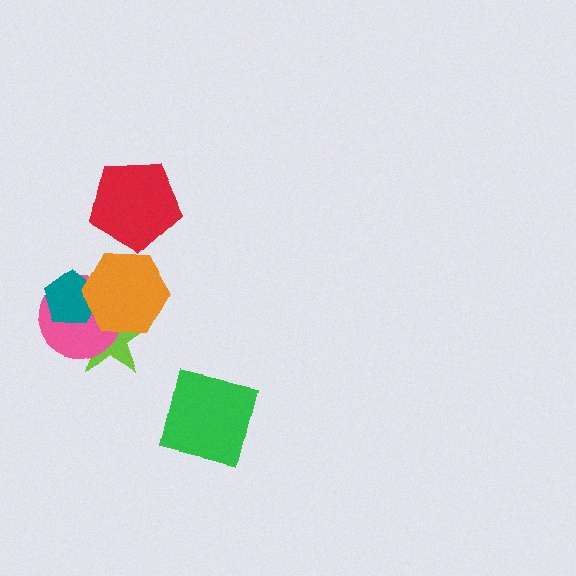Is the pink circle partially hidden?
Yes, it is partially covered by another shape.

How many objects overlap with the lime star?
3 objects overlap with the lime star.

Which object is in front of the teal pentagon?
The orange hexagon is in front of the teal pentagon.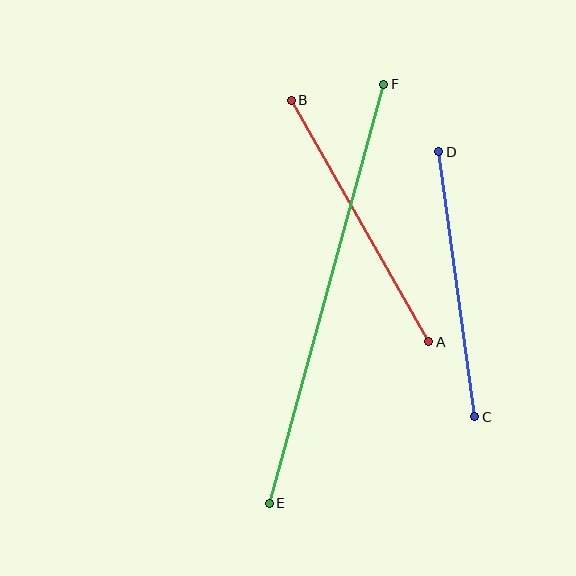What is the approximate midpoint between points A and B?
The midpoint is at approximately (360, 221) pixels.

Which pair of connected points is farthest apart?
Points E and F are farthest apart.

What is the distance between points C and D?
The distance is approximately 267 pixels.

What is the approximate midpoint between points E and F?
The midpoint is at approximately (326, 294) pixels.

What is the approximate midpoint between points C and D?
The midpoint is at approximately (457, 284) pixels.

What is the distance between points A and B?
The distance is approximately 278 pixels.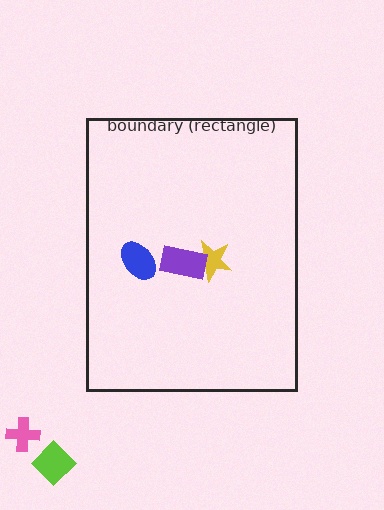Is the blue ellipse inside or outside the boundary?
Inside.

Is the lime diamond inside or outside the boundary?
Outside.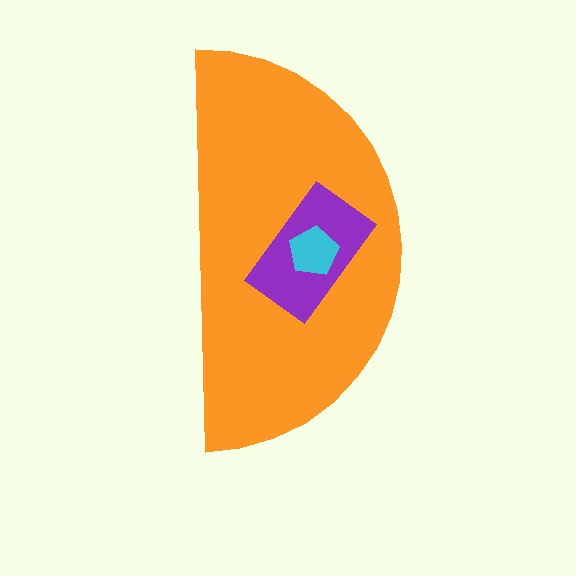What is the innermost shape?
The cyan pentagon.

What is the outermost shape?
The orange semicircle.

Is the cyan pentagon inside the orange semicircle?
Yes.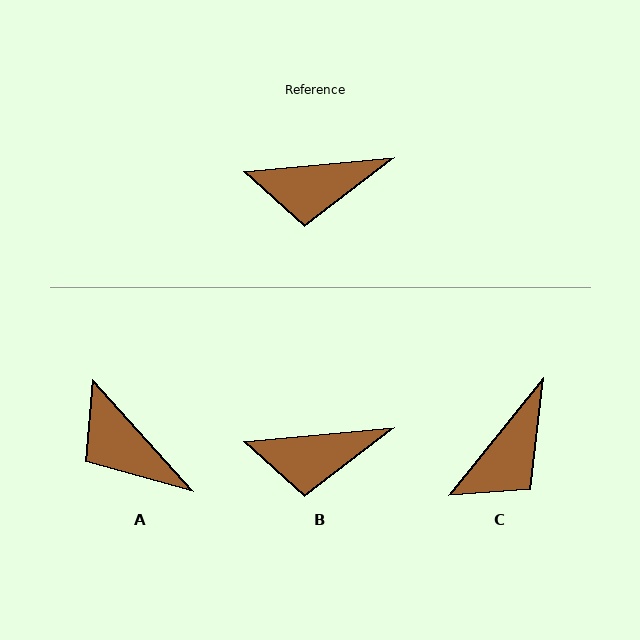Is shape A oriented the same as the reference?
No, it is off by about 53 degrees.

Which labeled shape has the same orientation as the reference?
B.